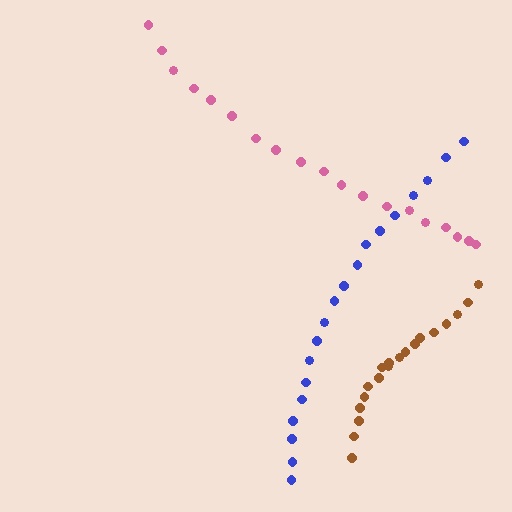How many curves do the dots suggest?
There are 3 distinct paths.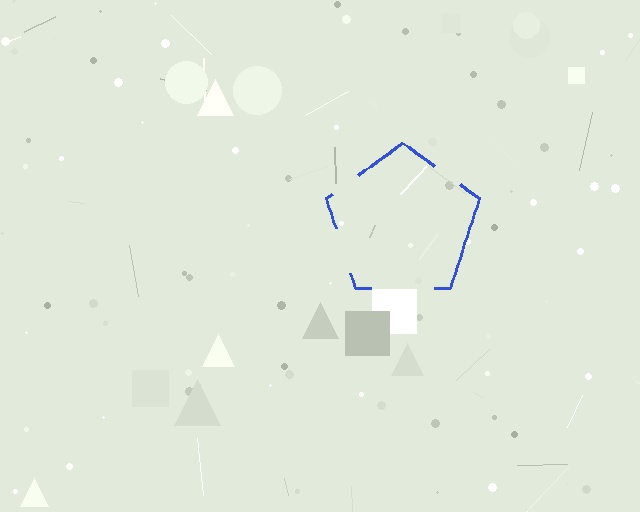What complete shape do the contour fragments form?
The contour fragments form a pentagon.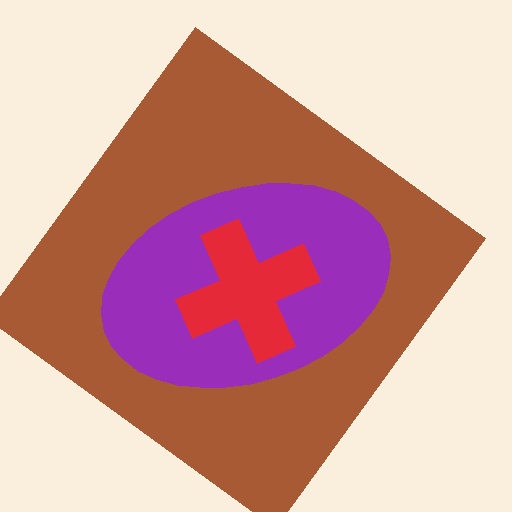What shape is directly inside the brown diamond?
The purple ellipse.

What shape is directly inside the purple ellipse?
The red cross.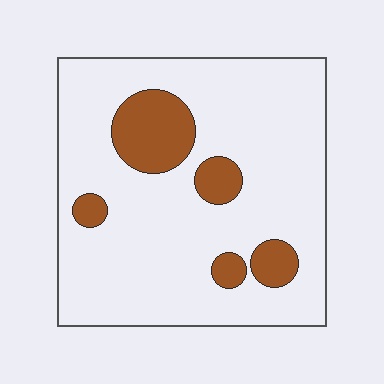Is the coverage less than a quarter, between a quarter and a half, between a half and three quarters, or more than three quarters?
Less than a quarter.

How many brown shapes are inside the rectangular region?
5.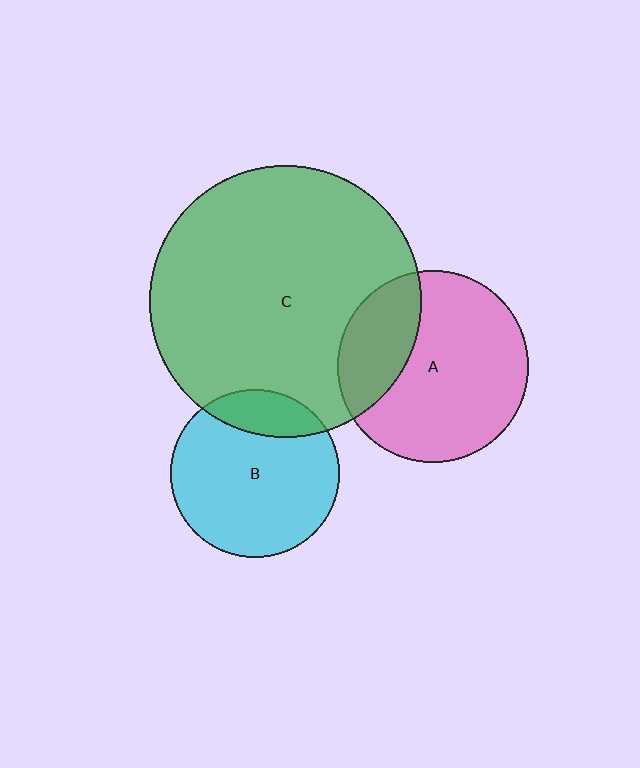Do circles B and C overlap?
Yes.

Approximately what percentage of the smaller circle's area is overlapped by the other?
Approximately 20%.